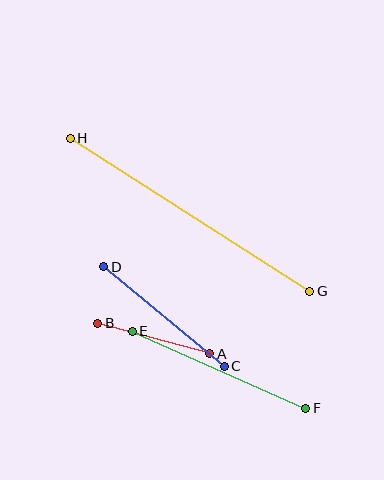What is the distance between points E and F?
The distance is approximately 190 pixels.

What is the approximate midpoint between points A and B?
The midpoint is at approximately (154, 338) pixels.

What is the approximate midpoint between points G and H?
The midpoint is at approximately (190, 215) pixels.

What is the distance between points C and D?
The distance is approximately 156 pixels.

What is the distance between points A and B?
The distance is approximately 116 pixels.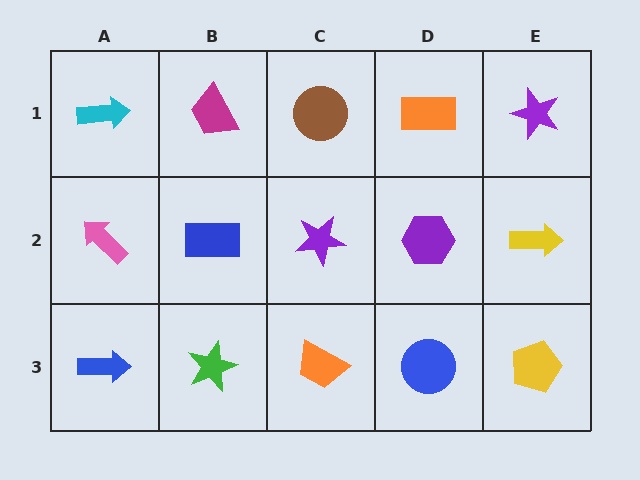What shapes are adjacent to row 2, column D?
An orange rectangle (row 1, column D), a blue circle (row 3, column D), a purple star (row 2, column C), a yellow arrow (row 2, column E).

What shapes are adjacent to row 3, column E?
A yellow arrow (row 2, column E), a blue circle (row 3, column D).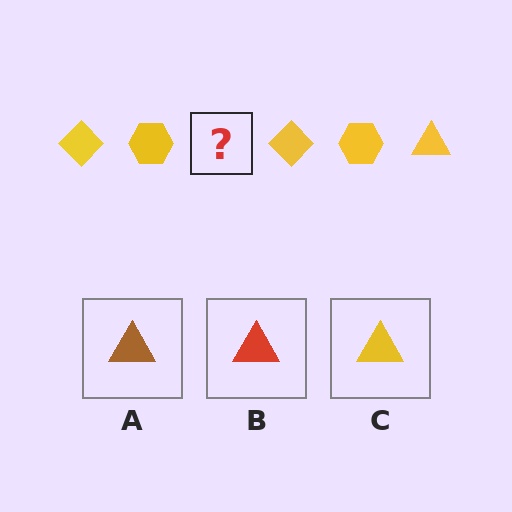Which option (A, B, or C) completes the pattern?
C.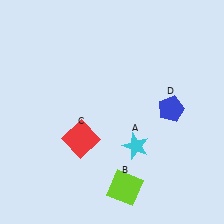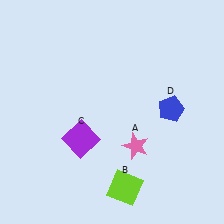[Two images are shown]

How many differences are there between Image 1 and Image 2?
There are 2 differences between the two images.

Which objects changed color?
A changed from cyan to pink. C changed from red to purple.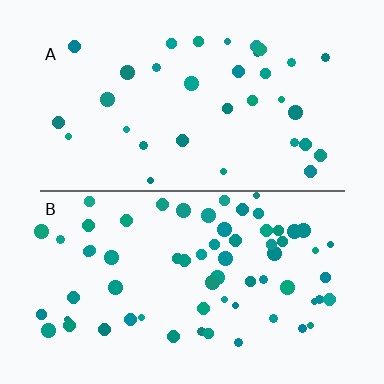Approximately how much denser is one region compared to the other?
Approximately 1.9× — region B over region A.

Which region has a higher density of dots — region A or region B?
B (the bottom).